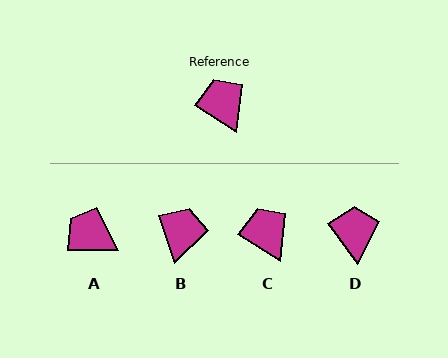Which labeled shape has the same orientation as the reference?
C.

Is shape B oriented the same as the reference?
No, it is off by about 39 degrees.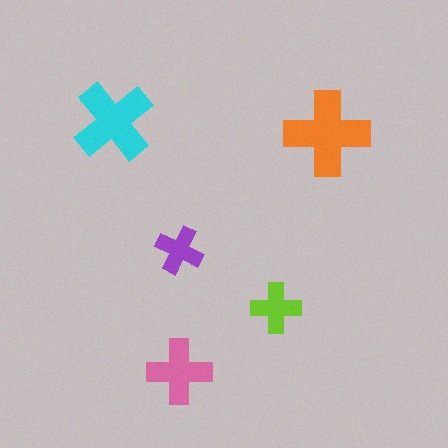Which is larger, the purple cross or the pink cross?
The pink one.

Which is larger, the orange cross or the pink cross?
The orange one.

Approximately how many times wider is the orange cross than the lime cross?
About 1.5 times wider.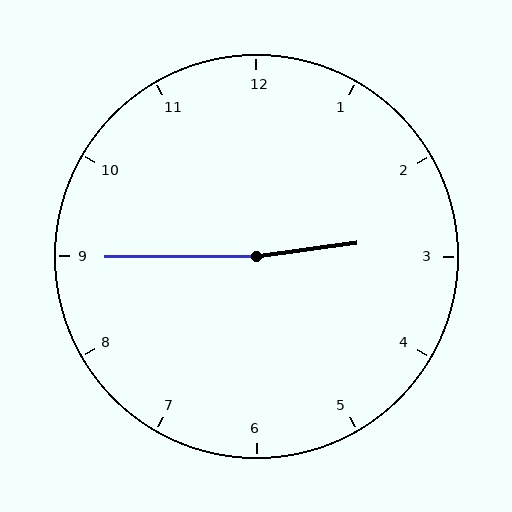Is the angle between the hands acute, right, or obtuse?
It is obtuse.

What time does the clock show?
2:45.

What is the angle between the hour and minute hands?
Approximately 172 degrees.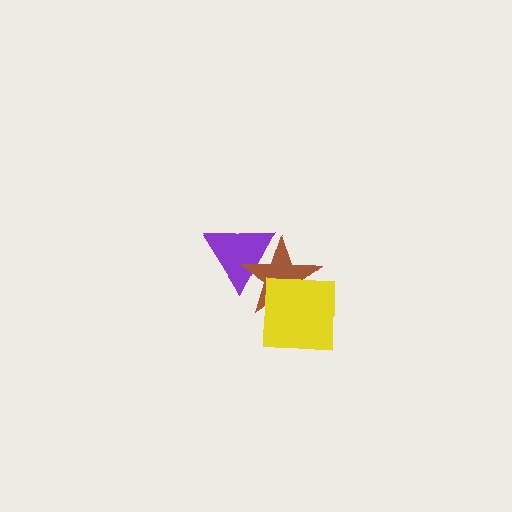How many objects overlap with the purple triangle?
1 object overlaps with the purple triangle.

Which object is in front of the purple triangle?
The brown star is in front of the purple triangle.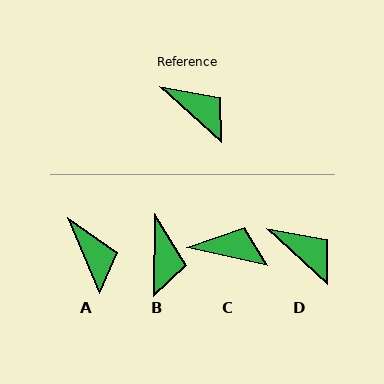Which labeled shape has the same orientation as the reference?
D.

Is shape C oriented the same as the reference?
No, it is off by about 29 degrees.